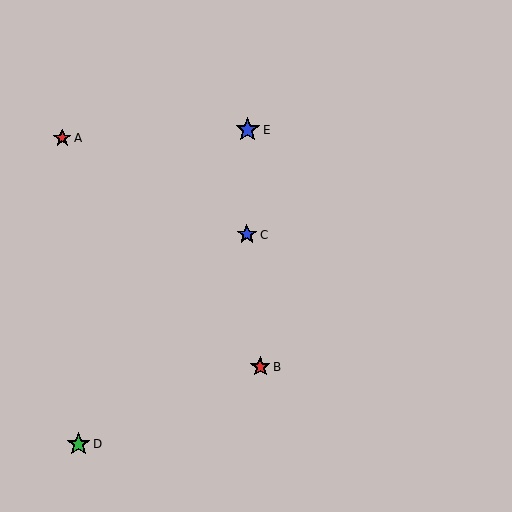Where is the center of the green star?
The center of the green star is at (79, 444).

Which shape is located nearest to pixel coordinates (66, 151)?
The red star (labeled A) at (62, 138) is nearest to that location.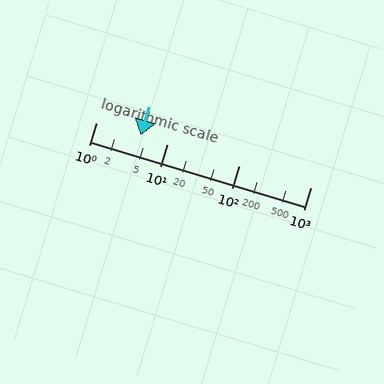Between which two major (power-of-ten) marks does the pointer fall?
The pointer is between 1 and 10.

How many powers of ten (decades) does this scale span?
The scale spans 3 decades, from 1 to 1000.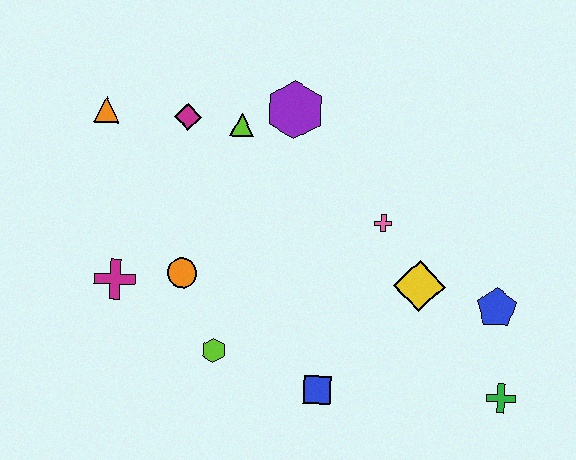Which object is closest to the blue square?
The lime hexagon is closest to the blue square.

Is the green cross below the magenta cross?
Yes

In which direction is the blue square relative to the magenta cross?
The blue square is to the right of the magenta cross.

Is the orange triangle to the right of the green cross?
No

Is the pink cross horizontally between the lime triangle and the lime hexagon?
No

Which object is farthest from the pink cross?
The orange triangle is farthest from the pink cross.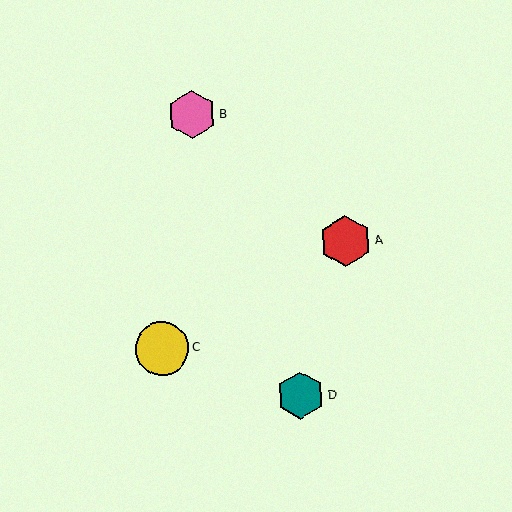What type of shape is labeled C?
Shape C is a yellow circle.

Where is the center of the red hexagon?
The center of the red hexagon is at (346, 241).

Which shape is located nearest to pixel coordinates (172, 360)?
The yellow circle (labeled C) at (162, 349) is nearest to that location.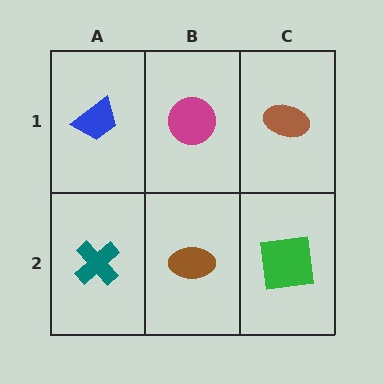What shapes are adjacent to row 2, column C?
A brown ellipse (row 1, column C), a brown ellipse (row 2, column B).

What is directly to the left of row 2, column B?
A teal cross.